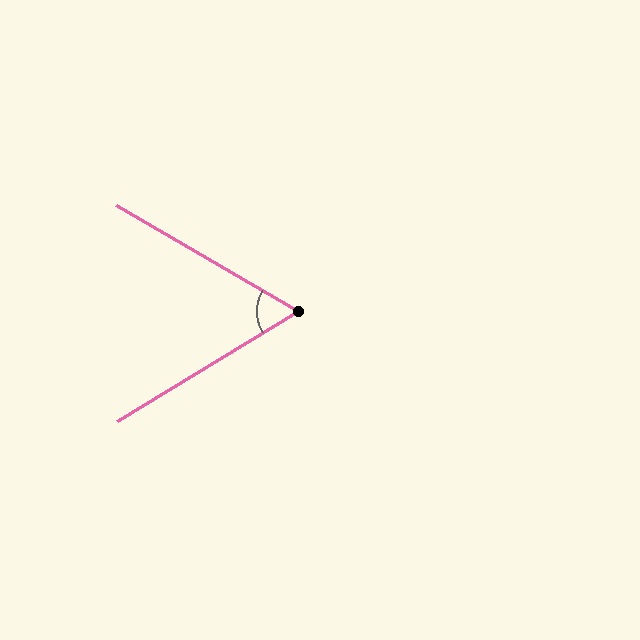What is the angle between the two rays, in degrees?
Approximately 61 degrees.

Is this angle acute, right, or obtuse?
It is acute.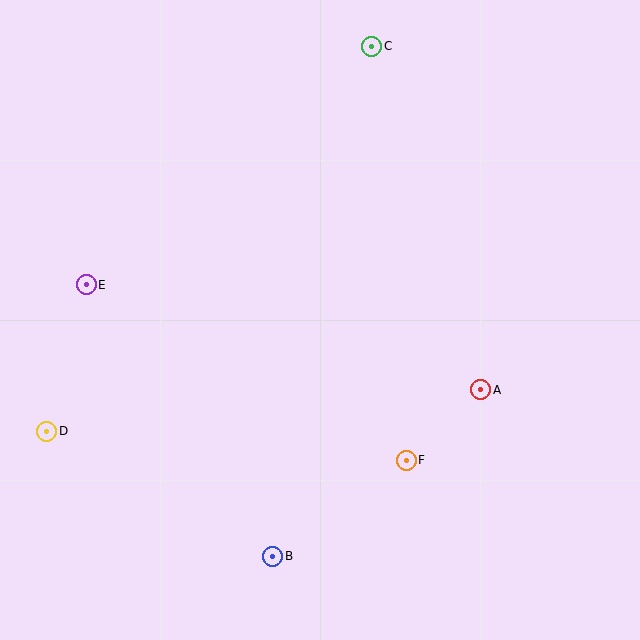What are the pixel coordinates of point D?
Point D is at (47, 431).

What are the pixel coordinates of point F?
Point F is at (406, 460).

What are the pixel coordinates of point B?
Point B is at (273, 556).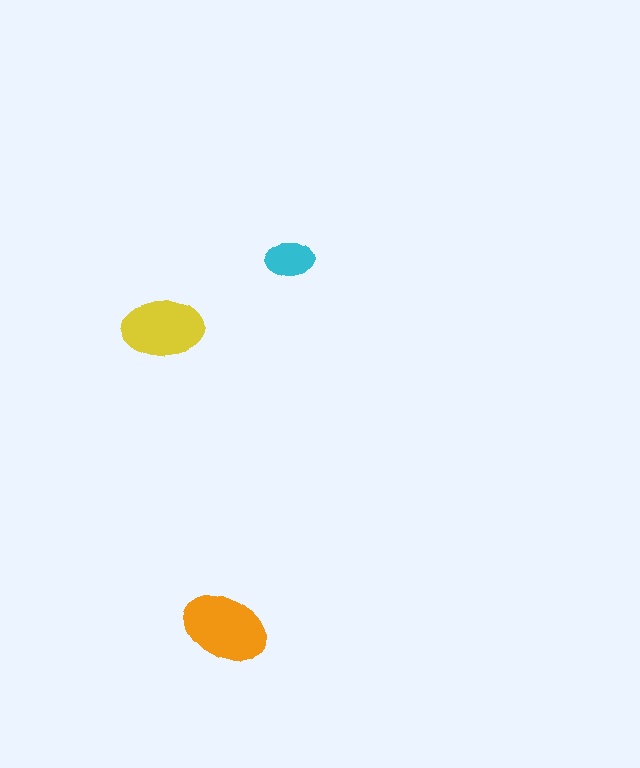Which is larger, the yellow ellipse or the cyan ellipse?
The yellow one.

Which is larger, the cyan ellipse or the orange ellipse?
The orange one.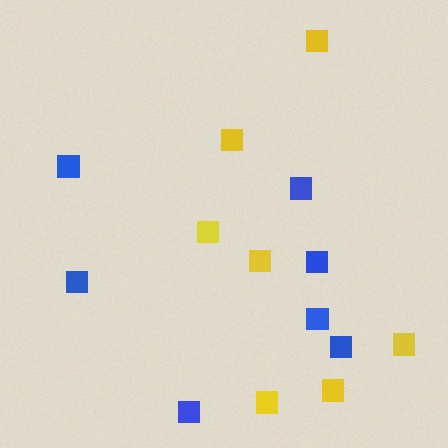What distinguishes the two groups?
There are 2 groups: one group of blue squares (7) and one group of yellow squares (7).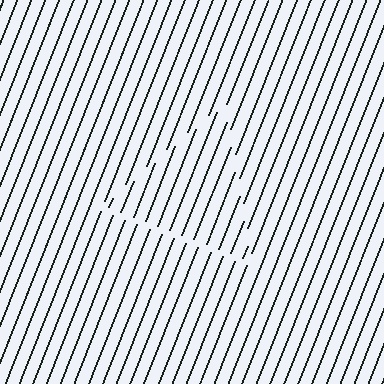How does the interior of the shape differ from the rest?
The interior of the shape contains the same grating, shifted by half a period — the contour is defined by the phase discontinuity where line-ends from the inner and outer gratings abut.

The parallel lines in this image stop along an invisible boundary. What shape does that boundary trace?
An illusory triangle. The interior of the shape contains the same grating, shifted by half a period — the contour is defined by the phase discontinuity where line-ends from the inner and outer gratings abut.